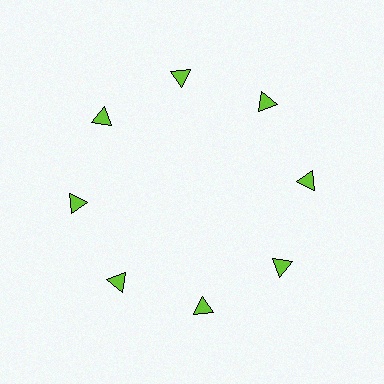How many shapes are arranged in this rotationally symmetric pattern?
There are 8 shapes, arranged in 8 groups of 1.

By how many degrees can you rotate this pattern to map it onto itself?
The pattern maps onto itself every 45 degrees of rotation.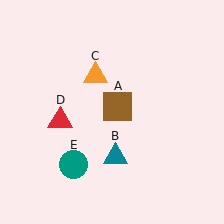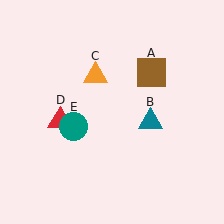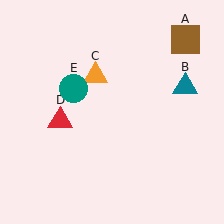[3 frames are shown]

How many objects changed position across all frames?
3 objects changed position: brown square (object A), teal triangle (object B), teal circle (object E).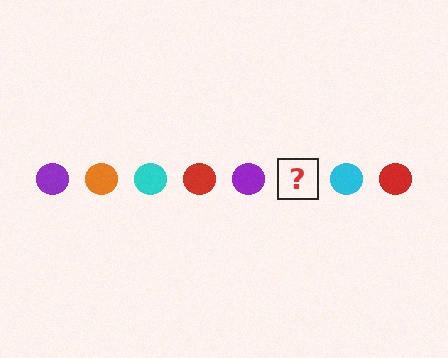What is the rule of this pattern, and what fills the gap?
The rule is that the pattern cycles through purple, orange, cyan, red circles. The gap should be filled with an orange circle.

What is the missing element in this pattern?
The missing element is an orange circle.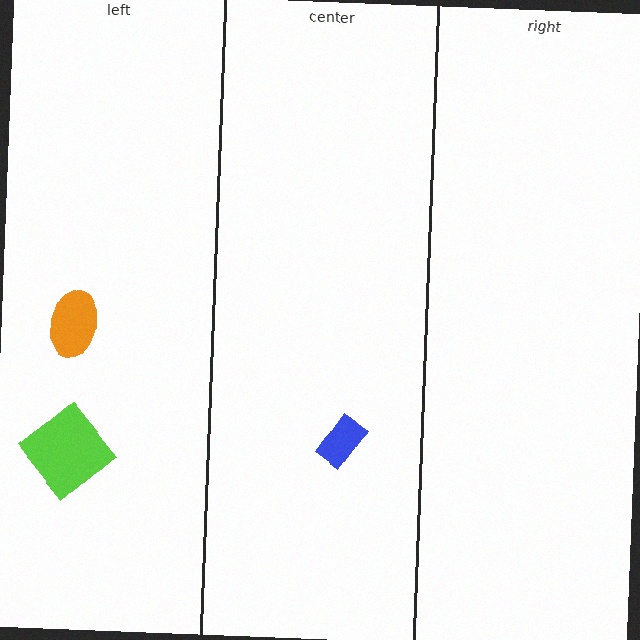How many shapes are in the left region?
2.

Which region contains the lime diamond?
The left region.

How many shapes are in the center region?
1.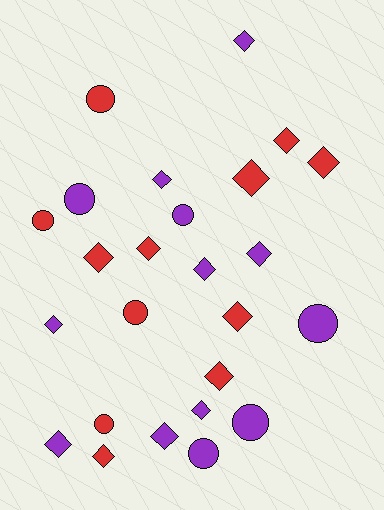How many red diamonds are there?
There are 8 red diamonds.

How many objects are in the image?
There are 25 objects.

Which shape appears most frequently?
Diamond, with 16 objects.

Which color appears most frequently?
Purple, with 13 objects.